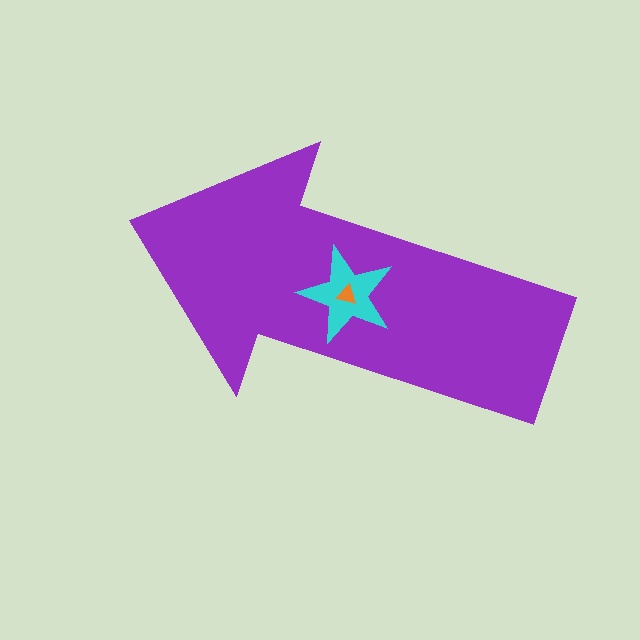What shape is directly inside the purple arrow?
The cyan star.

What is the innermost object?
The orange triangle.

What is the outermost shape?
The purple arrow.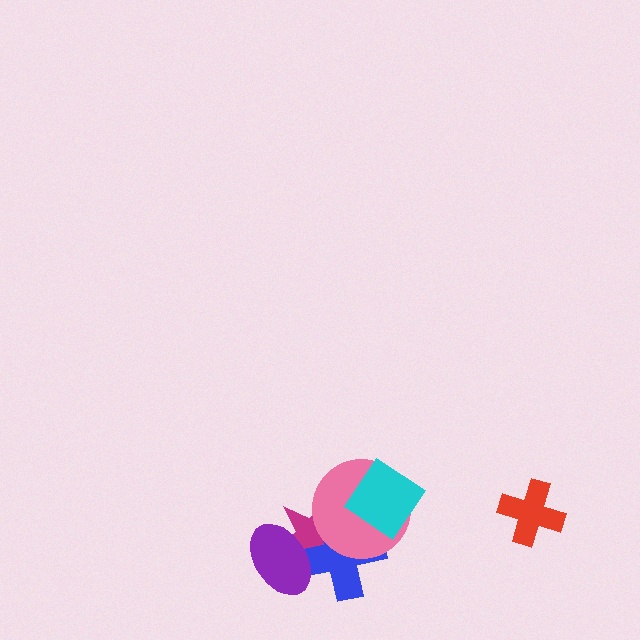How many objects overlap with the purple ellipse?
2 objects overlap with the purple ellipse.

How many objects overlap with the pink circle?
3 objects overlap with the pink circle.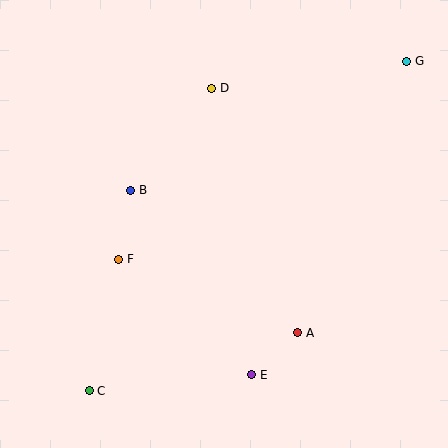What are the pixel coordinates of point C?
Point C is at (89, 391).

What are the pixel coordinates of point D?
Point D is at (212, 88).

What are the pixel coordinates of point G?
Point G is at (407, 61).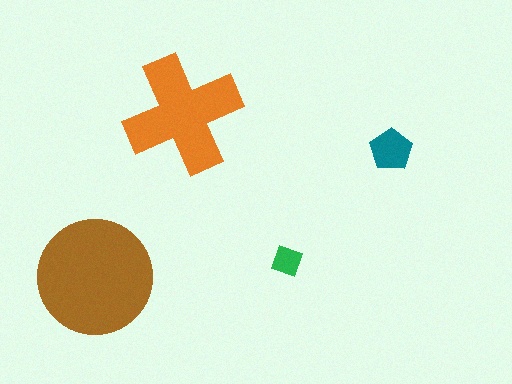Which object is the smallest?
The green diamond.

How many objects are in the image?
There are 4 objects in the image.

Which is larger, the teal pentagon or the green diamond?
The teal pentagon.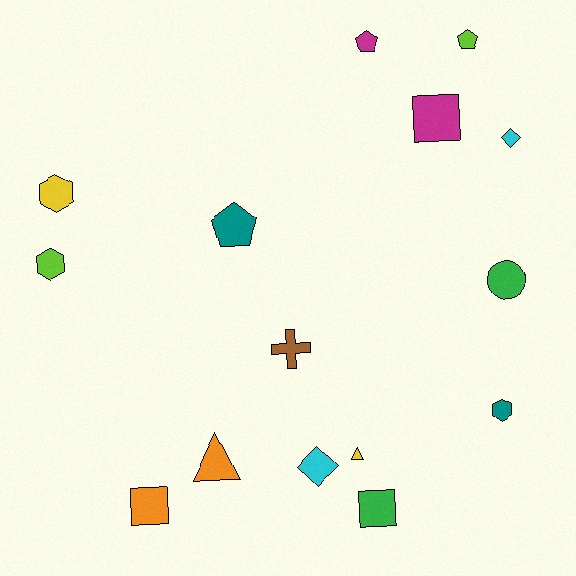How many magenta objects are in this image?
There are 2 magenta objects.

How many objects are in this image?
There are 15 objects.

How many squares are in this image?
There are 3 squares.